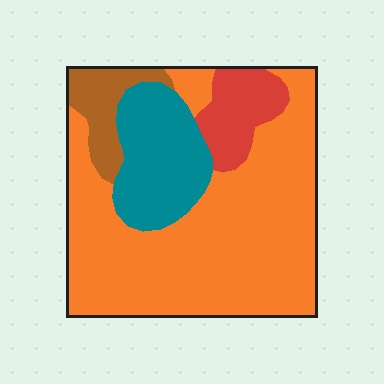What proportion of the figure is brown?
Brown covers around 10% of the figure.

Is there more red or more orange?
Orange.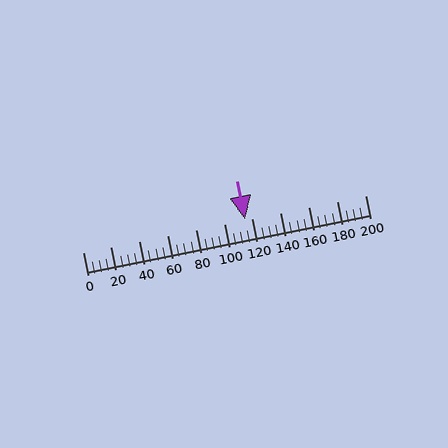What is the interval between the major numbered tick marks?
The major tick marks are spaced 20 units apart.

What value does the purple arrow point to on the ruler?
The purple arrow points to approximately 115.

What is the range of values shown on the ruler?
The ruler shows values from 0 to 200.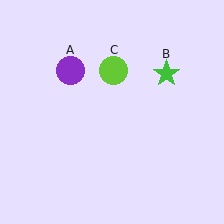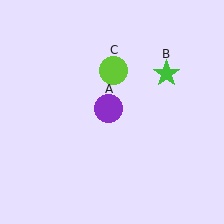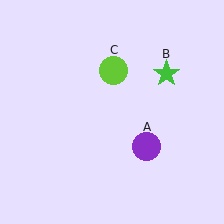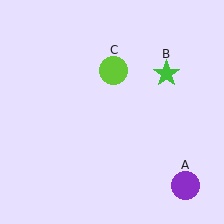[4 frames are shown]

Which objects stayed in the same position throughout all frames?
Green star (object B) and lime circle (object C) remained stationary.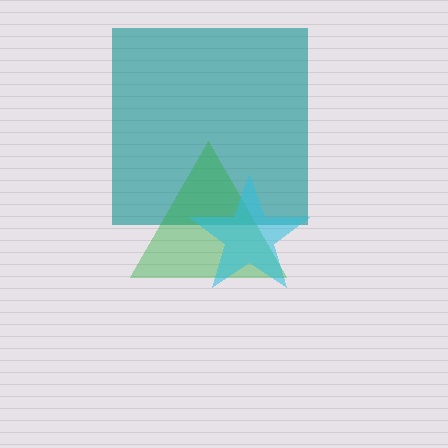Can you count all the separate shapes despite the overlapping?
Yes, there are 3 separate shapes.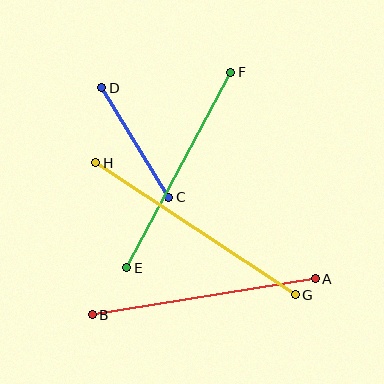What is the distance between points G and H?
The distance is approximately 239 pixels.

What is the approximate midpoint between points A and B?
The midpoint is at approximately (204, 297) pixels.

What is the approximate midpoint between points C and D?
The midpoint is at approximately (135, 143) pixels.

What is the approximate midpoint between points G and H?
The midpoint is at approximately (195, 229) pixels.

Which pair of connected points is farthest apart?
Points G and H are farthest apart.